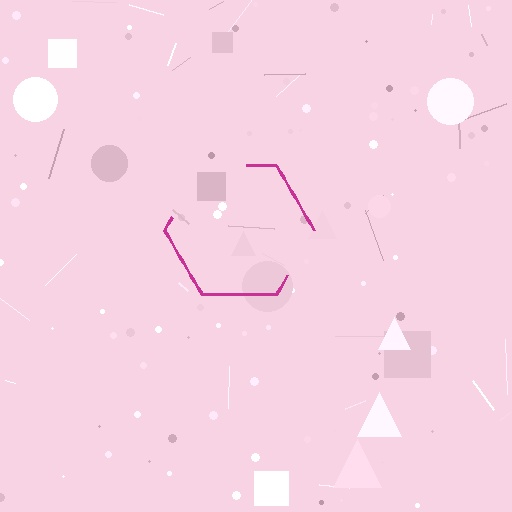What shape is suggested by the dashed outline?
The dashed outline suggests a hexagon.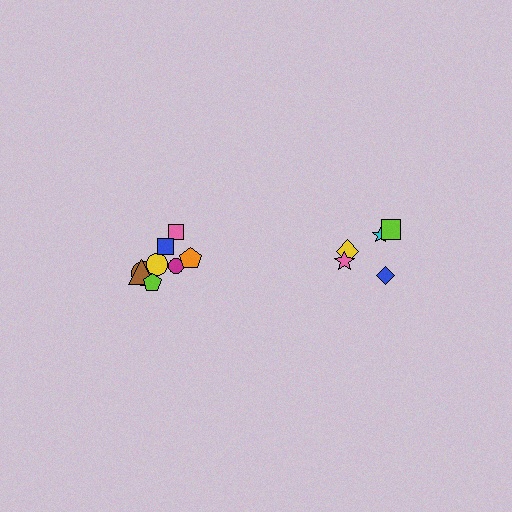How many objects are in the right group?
There are 5 objects.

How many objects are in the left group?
There are 8 objects.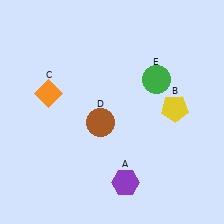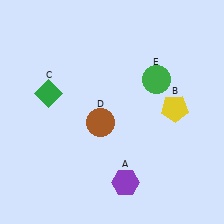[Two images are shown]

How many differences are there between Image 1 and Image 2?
There is 1 difference between the two images.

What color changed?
The diamond (C) changed from orange in Image 1 to green in Image 2.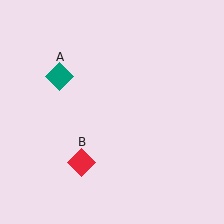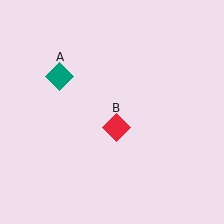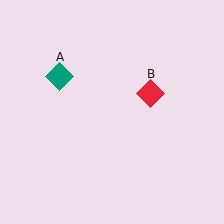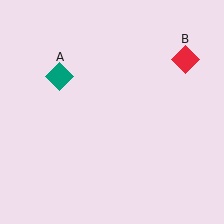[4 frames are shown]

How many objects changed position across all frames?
1 object changed position: red diamond (object B).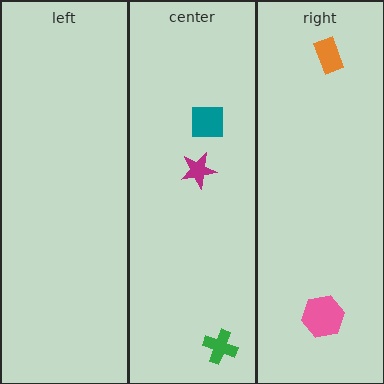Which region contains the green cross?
The center region.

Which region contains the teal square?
The center region.